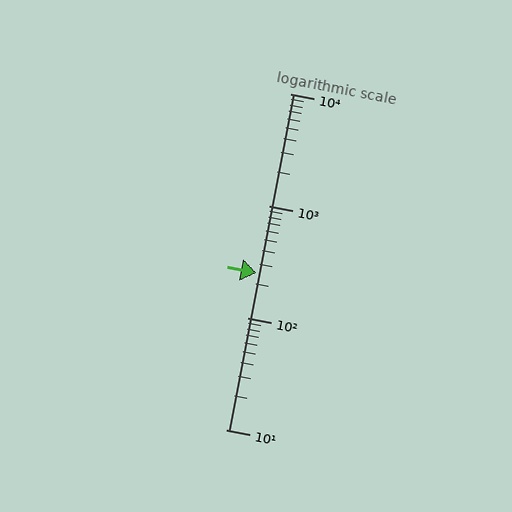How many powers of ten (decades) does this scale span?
The scale spans 3 decades, from 10 to 10000.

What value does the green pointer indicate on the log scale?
The pointer indicates approximately 250.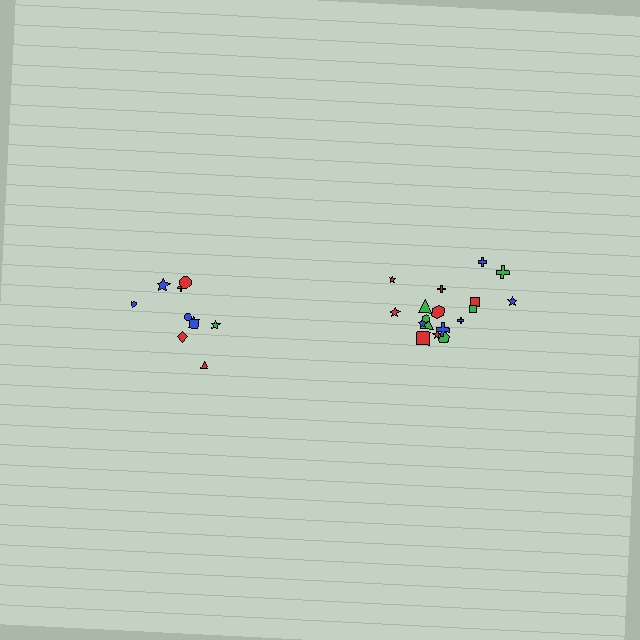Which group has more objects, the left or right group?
The right group.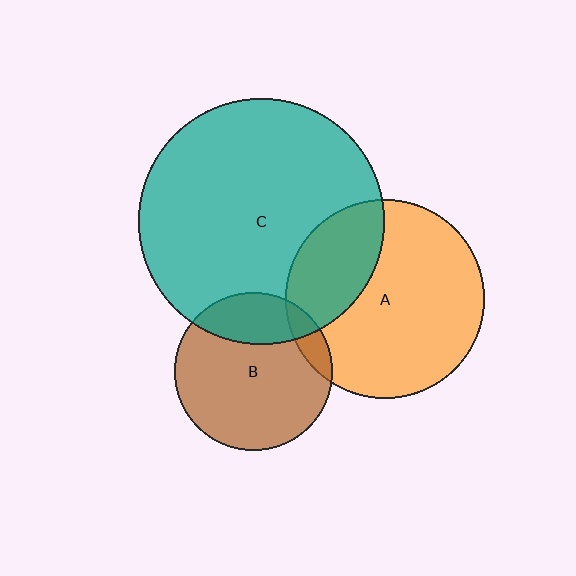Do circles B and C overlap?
Yes.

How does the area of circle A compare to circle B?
Approximately 1.6 times.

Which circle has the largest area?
Circle C (teal).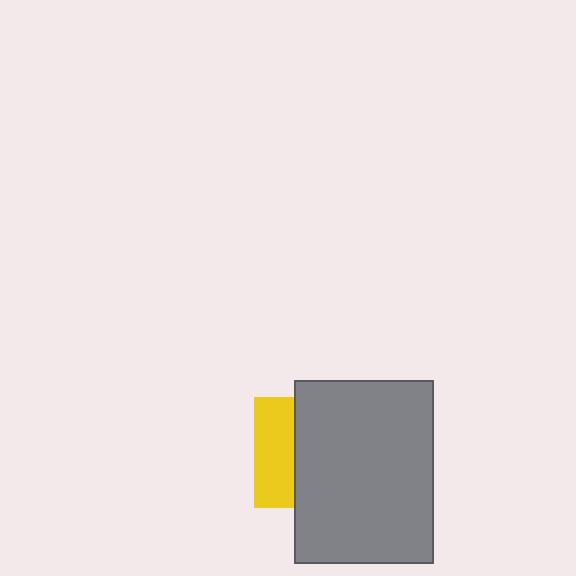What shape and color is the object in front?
The object in front is a gray rectangle.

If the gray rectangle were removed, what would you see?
You would see the complete yellow square.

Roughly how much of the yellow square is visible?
A small part of it is visible (roughly 36%).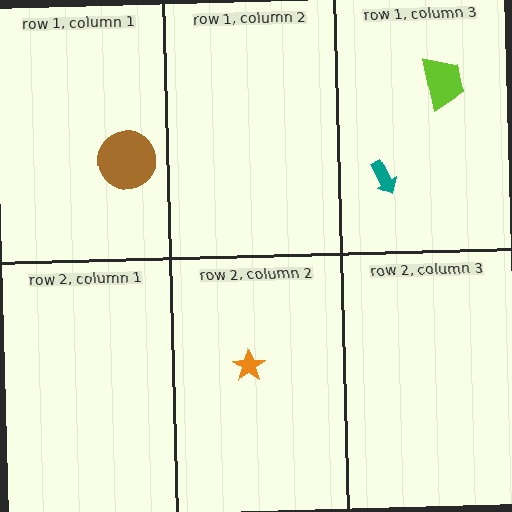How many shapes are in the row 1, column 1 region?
1.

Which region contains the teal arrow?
The row 1, column 3 region.